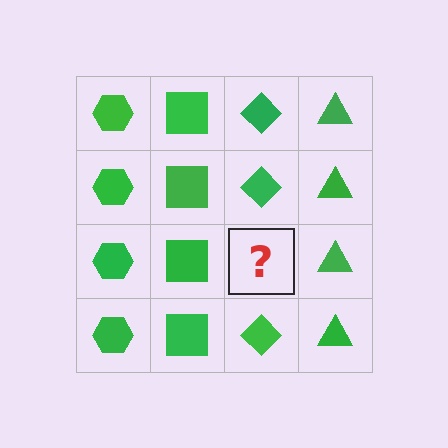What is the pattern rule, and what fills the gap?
The rule is that each column has a consistent shape. The gap should be filled with a green diamond.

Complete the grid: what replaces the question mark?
The question mark should be replaced with a green diamond.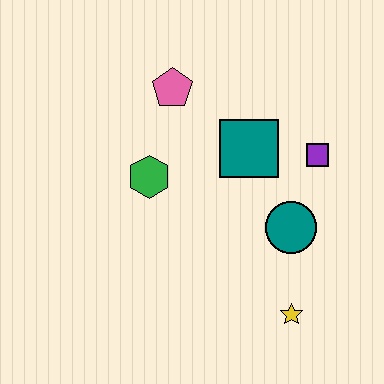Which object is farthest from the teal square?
The yellow star is farthest from the teal square.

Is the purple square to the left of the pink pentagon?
No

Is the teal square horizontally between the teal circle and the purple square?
No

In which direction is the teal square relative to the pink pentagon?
The teal square is to the right of the pink pentagon.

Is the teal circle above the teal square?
No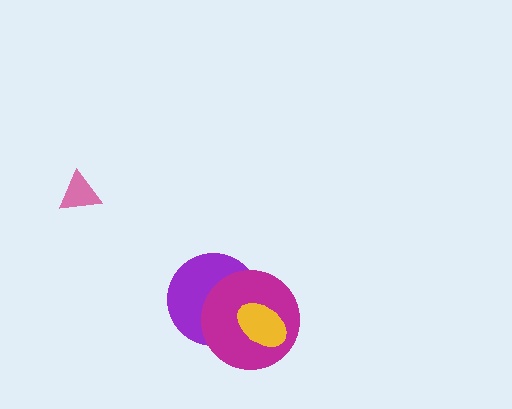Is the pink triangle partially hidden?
No, no other shape covers it.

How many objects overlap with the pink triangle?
0 objects overlap with the pink triangle.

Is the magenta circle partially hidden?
Yes, it is partially covered by another shape.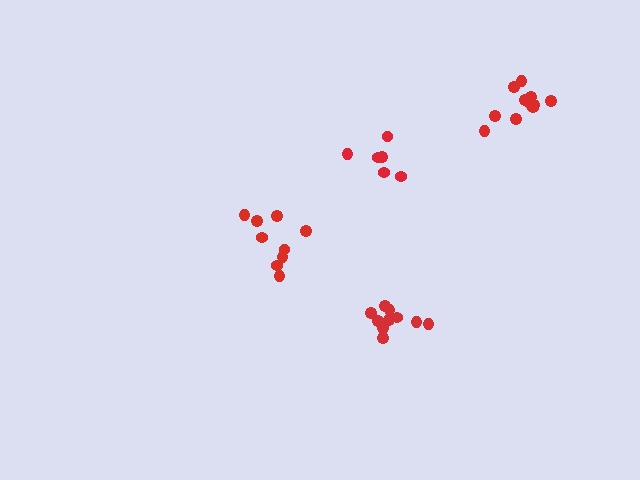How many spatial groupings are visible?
There are 4 spatial groupings.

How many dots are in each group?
Group 1: 9 dots, Group 2: 11 dots, Group 3: 6 dots, Group 4: 11 dots (37 total).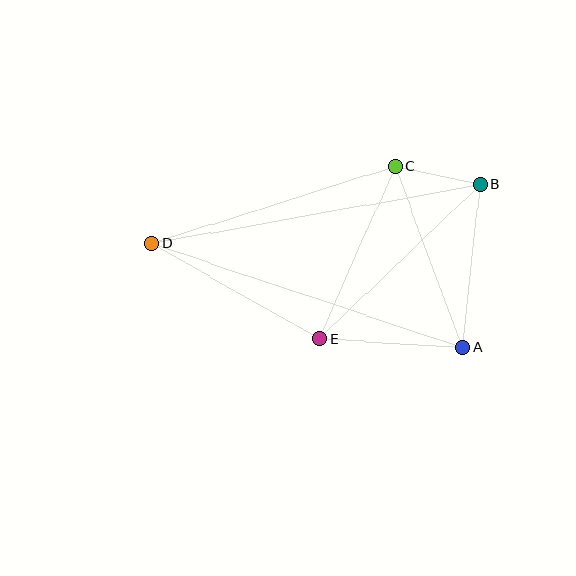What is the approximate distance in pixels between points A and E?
The distance between A and E is approximately 143 pixels.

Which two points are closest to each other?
Points B and C are closest to each other.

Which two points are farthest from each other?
Points B and D are farthest from each other.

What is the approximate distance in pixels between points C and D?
The distance between C and D is approximately 255 pixels.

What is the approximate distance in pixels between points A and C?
The distance between A and C is approximately 194 pixels.